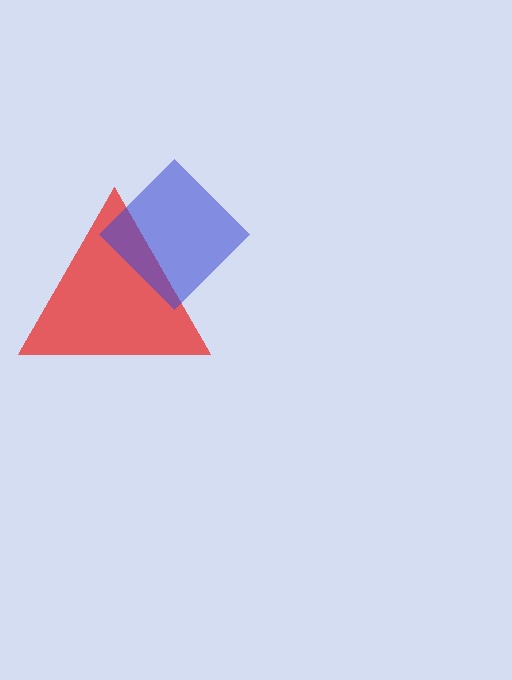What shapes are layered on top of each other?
The layered shapes are: a red triangle, a blue diamond.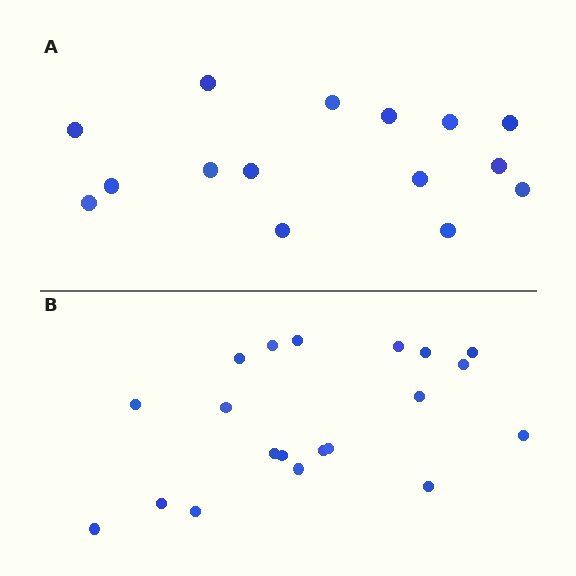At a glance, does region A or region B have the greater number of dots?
Region B (the bottom region) has more dots.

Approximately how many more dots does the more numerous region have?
Region B has about 5 more dots than region A.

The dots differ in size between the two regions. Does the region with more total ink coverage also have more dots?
No. Region A has more total ink coverage because its dots are larger, but region B actually contains more individual dots. Total area can be misleading — the number of items is what matters here.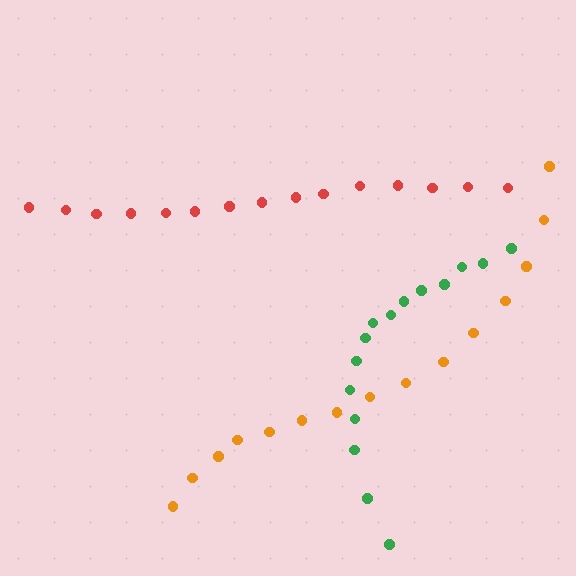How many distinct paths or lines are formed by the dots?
There are 3 distinct paths.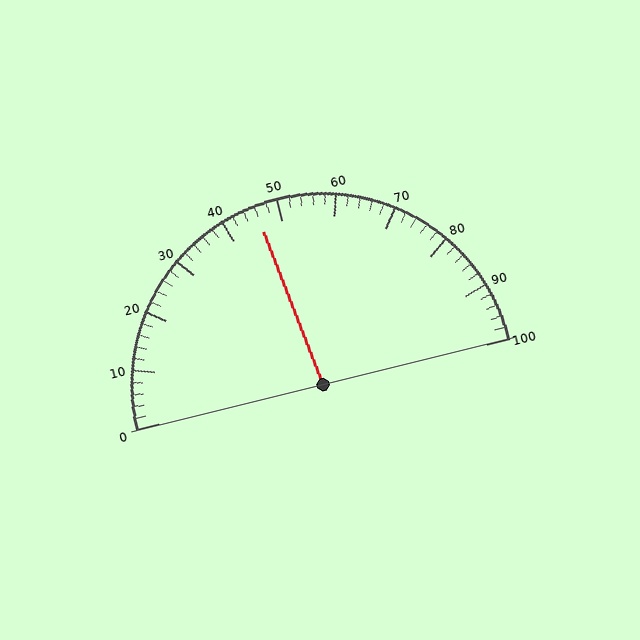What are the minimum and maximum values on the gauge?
The gauge ranges from 0 to 100.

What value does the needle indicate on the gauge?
The needle indicates approximately 46.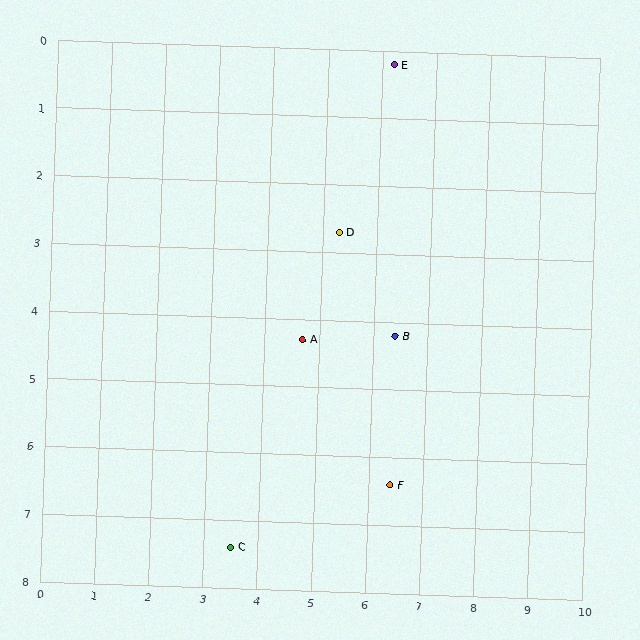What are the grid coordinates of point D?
Point D is at approximately (5.3, 2.7).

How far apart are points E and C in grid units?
Points E and C are about 7.7 grid units apart.